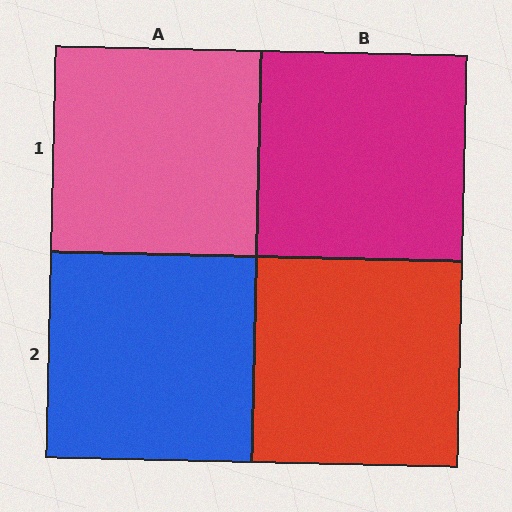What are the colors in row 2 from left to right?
Blue, red.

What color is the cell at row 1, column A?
Pink.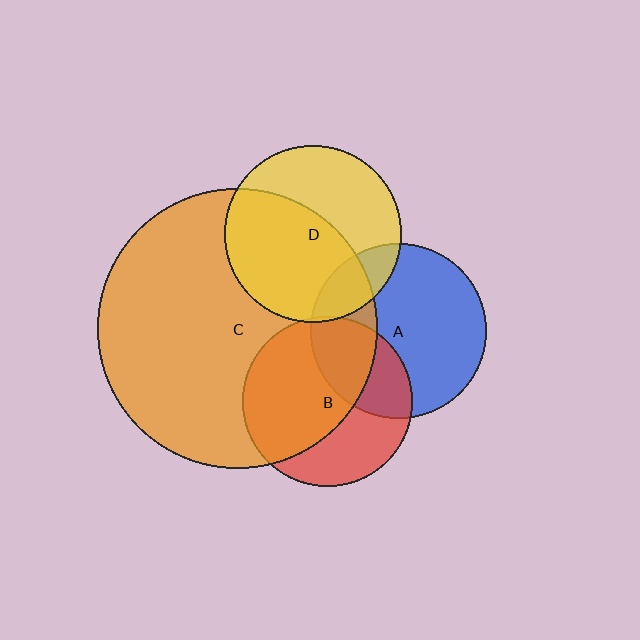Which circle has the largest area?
Circle C (orange).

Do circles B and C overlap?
Yes.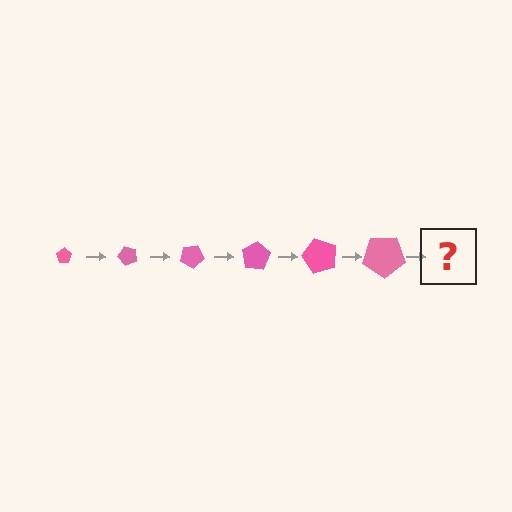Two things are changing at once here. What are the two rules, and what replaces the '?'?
The two rules are that the pentagon grows larger each step and it rotates 50 degrees each step. The '?' should be a pentagon, larger than the previous one and rotated 300 degrees from the start.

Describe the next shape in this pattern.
It should be a pentagon, larger than the previous one and rotated 300 degrees from the start.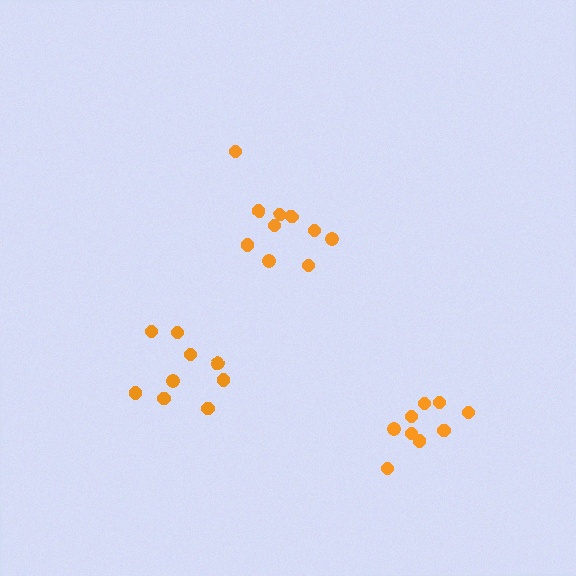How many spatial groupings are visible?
There are 3 spatial groupings.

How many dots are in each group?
Group 1: 9 dots, Group 2: 9 dots, Group 3: 10 dots (28 total).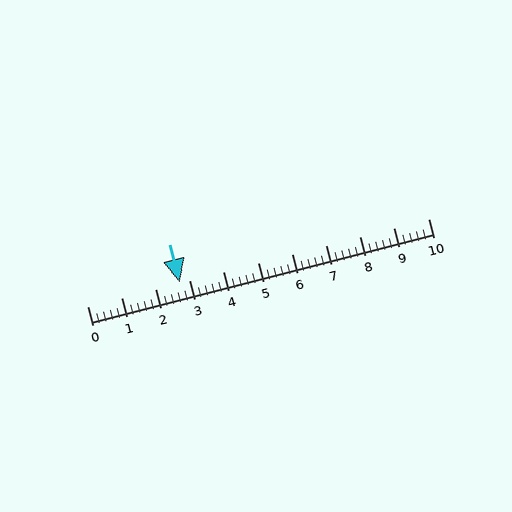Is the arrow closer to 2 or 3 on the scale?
The arrow is closer to 3.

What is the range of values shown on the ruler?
The ruler shows values from 0 to 10.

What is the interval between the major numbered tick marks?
The major tick marks are spaced 1 units apart.